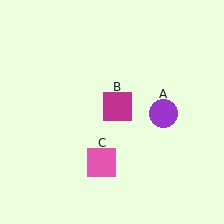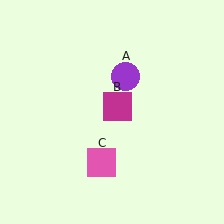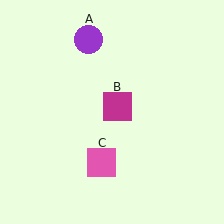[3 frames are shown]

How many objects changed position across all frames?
1 object changed position: purple circle (object A).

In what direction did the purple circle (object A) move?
The purple circle (object A) moved up and to the left.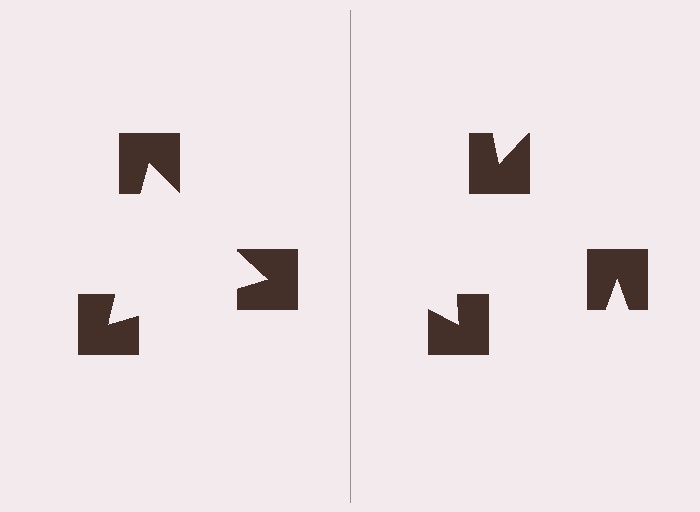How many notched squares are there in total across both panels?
6 — 3 on each side.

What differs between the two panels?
The notched squares are positioned identically on both sides; only the wedge orientations differ. On the left they align to a triangle; on the right they are misaligned.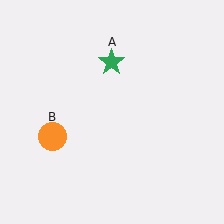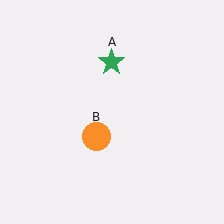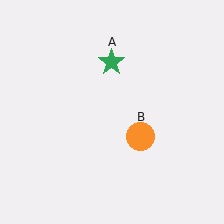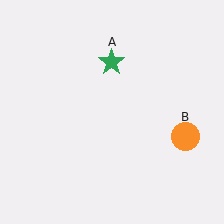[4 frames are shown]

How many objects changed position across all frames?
1 object changed position: orange circle (object B).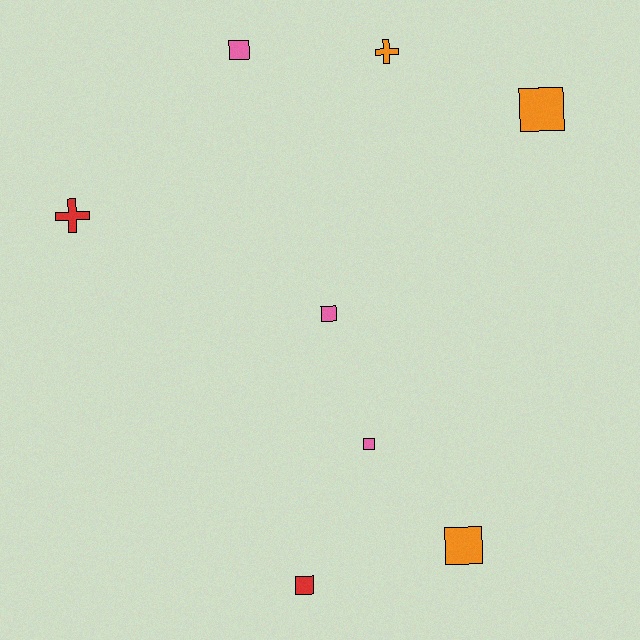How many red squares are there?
There is 1 red square.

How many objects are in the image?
There are 8 objects.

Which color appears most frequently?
Pink, with 3 objects.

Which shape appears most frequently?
Square, with 6 objects.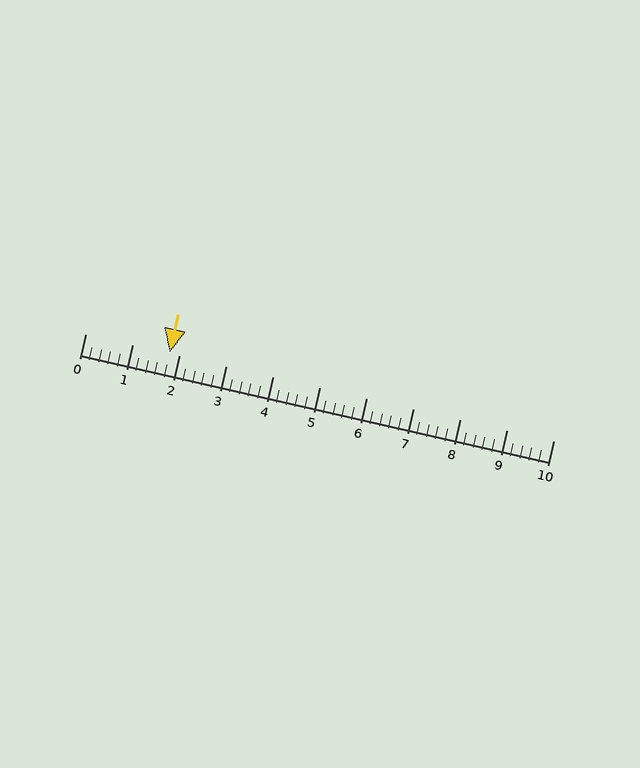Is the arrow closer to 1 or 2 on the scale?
The arrow is closer to 2.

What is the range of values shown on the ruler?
The ruler shows values from 0 to 10.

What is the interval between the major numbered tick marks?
The major tick marks are spaced 1 units apart.